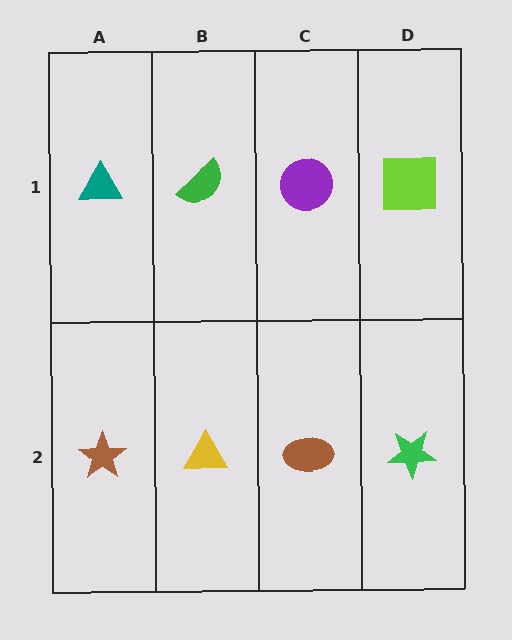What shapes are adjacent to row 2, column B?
A green semicircle (row 1, column B), a brown star (row 2, column A), a brown ellipse (row 2, column C).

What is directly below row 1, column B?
A yellow triangle.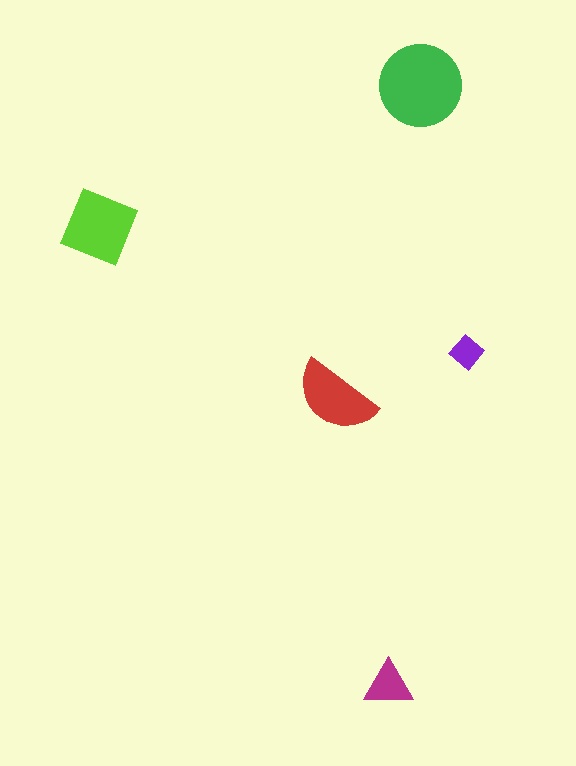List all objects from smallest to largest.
The purple diamond, the magenta triangle, the red semicircle, the lime square, the green circle.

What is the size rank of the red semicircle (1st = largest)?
3rd.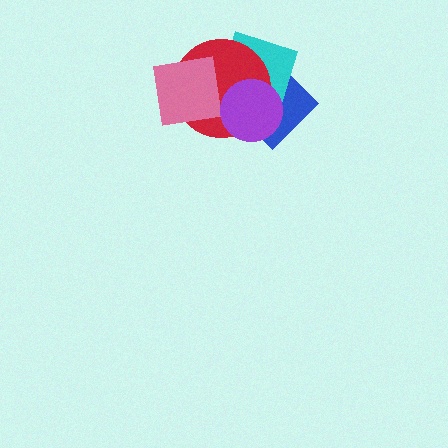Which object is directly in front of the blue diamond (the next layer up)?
The cyan square is directly in front of the blue diamond.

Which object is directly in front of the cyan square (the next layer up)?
The red circle is directly in front of the cyan square.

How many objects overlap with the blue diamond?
3 objects overlap with the blue diamond.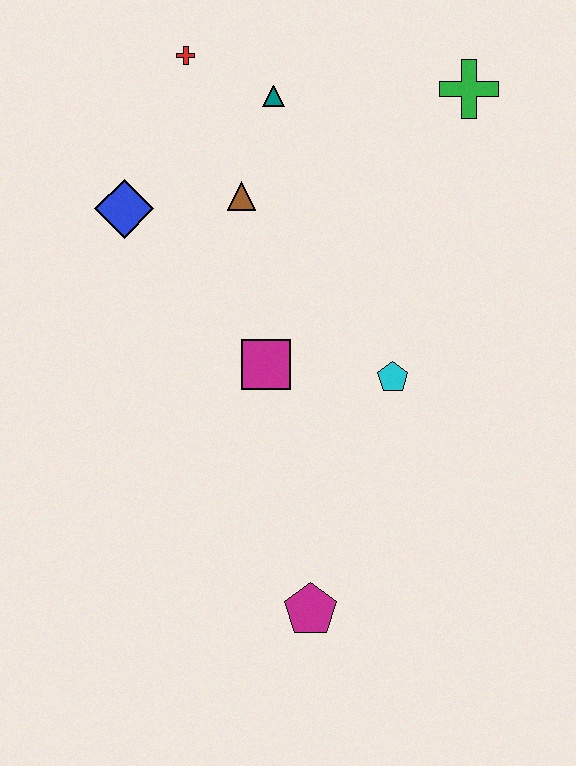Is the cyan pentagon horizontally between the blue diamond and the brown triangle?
No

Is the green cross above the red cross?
No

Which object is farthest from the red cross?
The magenta pentagon is farthest from the red cross.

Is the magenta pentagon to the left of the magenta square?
No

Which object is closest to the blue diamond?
The brown triangle is closest to the blue diamond.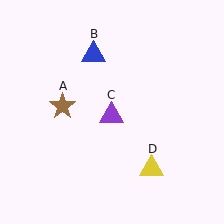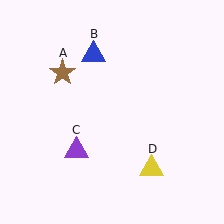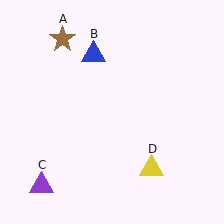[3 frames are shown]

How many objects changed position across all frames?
2 objects changed position: brown star (object A), purple triangle (object C).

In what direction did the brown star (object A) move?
The brown star (object A) moved up.